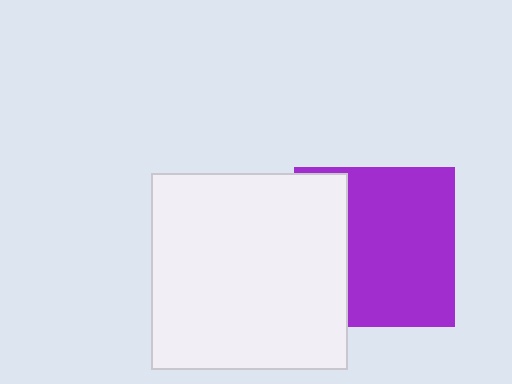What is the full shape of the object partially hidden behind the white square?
The partially hidden object is a purple square.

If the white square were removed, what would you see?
You would see the complete purple square.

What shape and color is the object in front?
The object in front is a white square.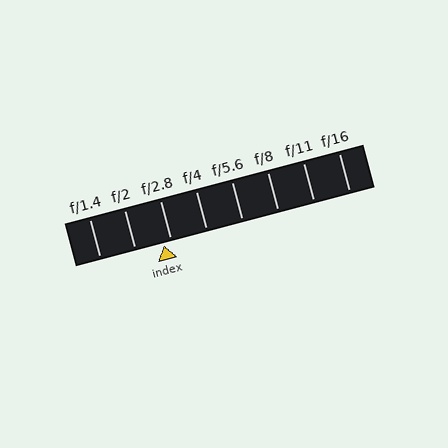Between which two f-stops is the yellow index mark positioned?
The index mark is between f/2 and f/2.8.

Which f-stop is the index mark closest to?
The index mark is closest to f/2.8.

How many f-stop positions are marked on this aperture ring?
There are 8 f-stop positions marked.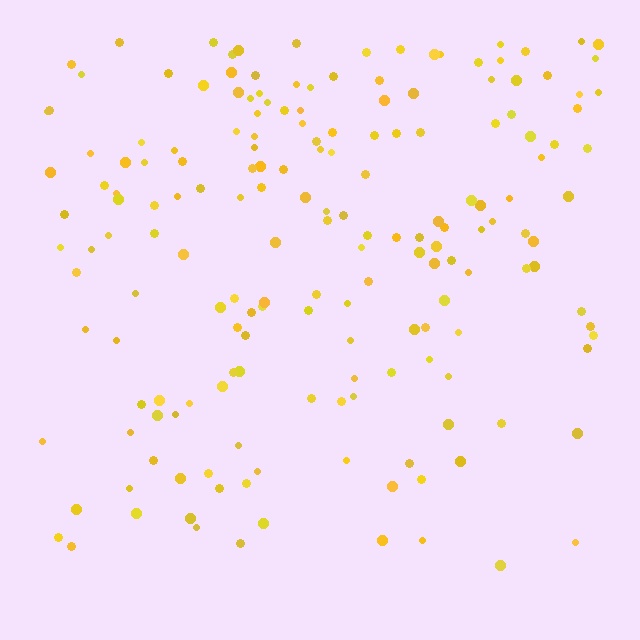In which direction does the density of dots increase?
From bottom to top, with the top side densest.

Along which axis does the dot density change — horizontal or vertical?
Vertical.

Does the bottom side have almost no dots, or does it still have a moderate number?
Still a moderate number, just noticeably fewer than the top.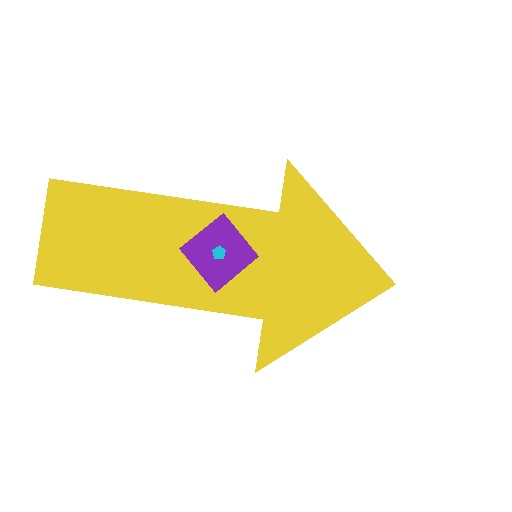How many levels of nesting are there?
3.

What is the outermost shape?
The yellow arrow.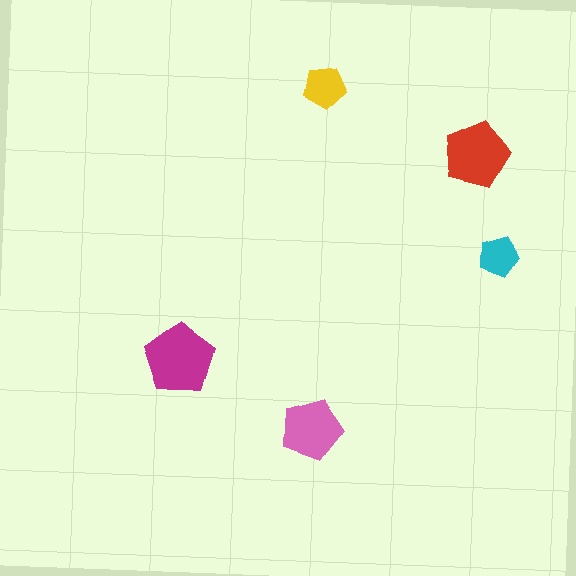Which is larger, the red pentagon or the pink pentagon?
The red one.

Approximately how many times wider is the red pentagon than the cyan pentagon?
About 1.5 times wider.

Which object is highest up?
The yellow pentagon is topmost.